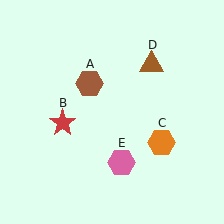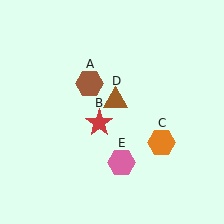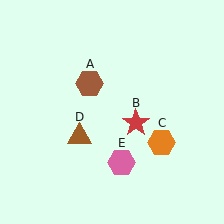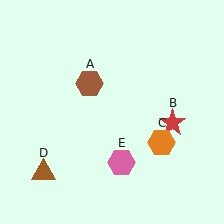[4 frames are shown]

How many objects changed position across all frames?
2 objects changed position: red star (object B), brown triangle (object D).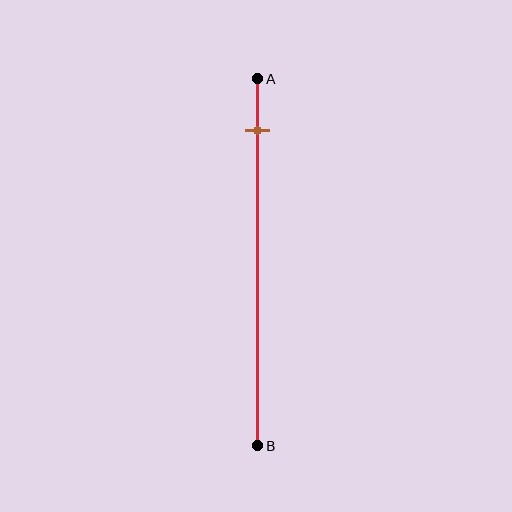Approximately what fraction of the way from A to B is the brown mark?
The brown mark is approximately 15% of the way from A to B.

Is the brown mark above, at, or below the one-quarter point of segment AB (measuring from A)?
The brown mark is above the one-quarter point of segment AB.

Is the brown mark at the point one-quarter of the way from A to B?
No, the mark is at about 15% from A, not at the 25% one-quarter point.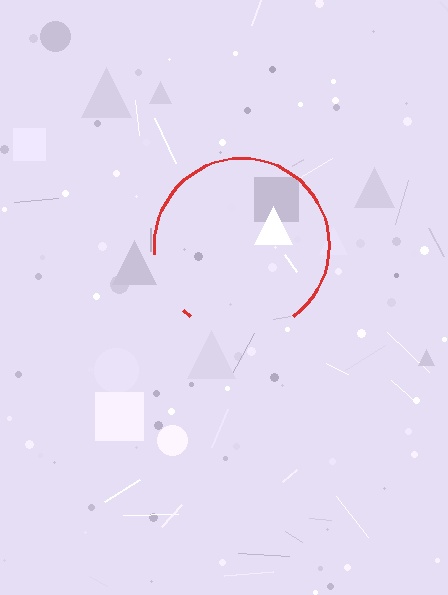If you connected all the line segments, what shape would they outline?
They would outline a circle.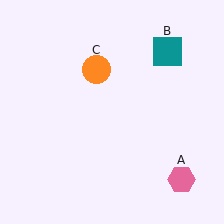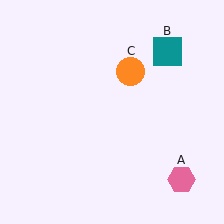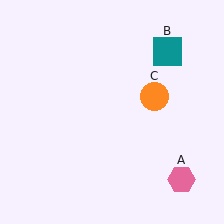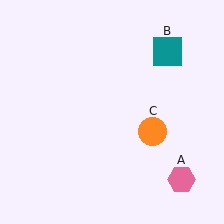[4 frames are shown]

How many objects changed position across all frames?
1 object changed position: orange circle (object C).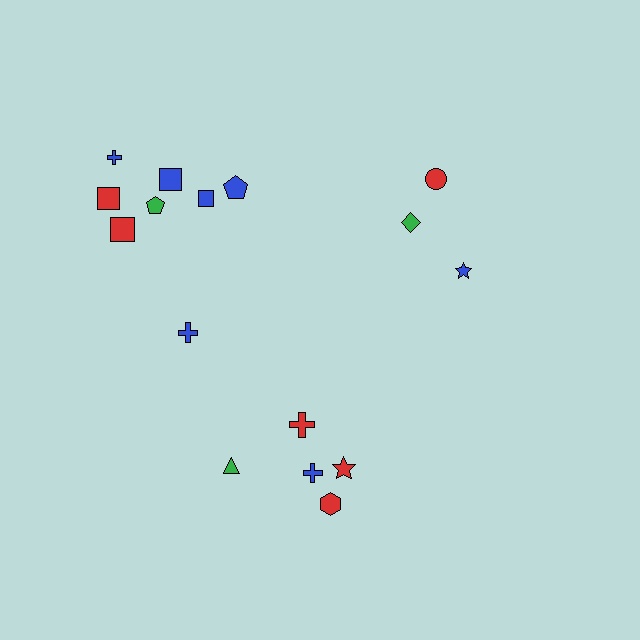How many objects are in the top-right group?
There are 3 objects.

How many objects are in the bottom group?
There are 5 objects.